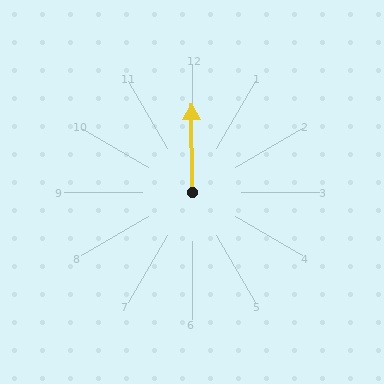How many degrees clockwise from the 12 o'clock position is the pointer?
Approximately 360 degrees.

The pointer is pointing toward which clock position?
Roughly 12 o'clock.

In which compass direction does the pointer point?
North.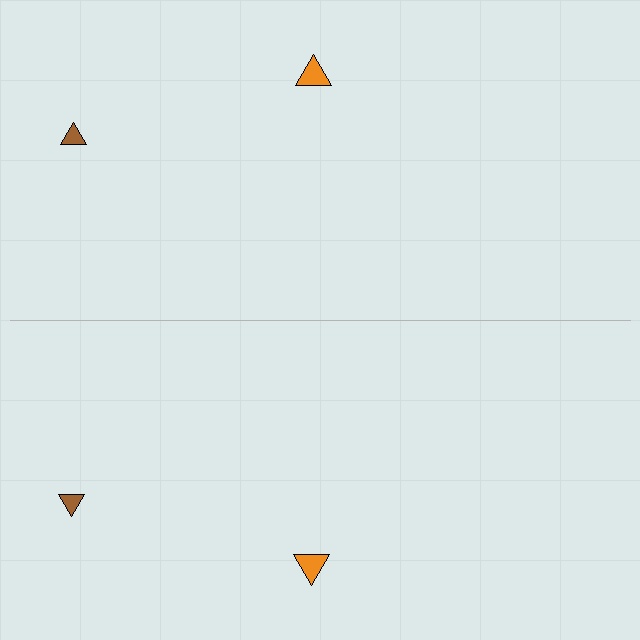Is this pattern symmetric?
Yes, this pattern has bilateral (reflection) symmetry.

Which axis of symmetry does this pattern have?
The pattern has a horizontal axis of symmetry running through the center of the image.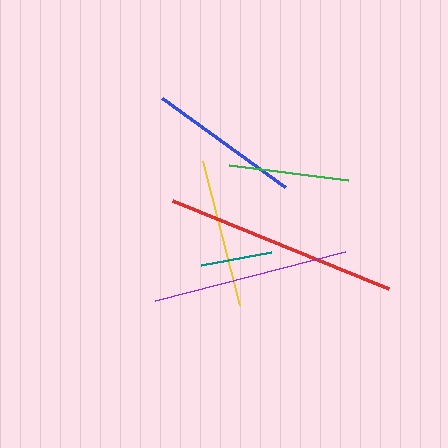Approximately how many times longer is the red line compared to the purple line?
The red line is approximately 1.2 times the length of the purple line.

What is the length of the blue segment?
The blue segment is approximately 152 pixels long.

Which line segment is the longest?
The red line is the longest at approximately 233 pixels.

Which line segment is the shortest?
The teal line is the shortest at approximately 71 pixels.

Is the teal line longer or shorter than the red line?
The red line is longer than the teal line.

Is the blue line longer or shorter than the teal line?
The blue line is longer than the teal line.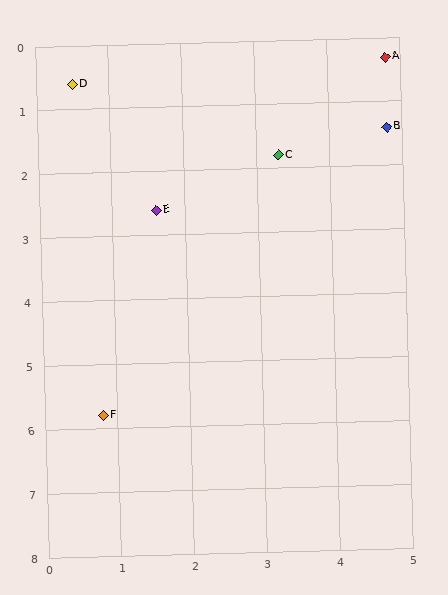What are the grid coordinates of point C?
Point C is at approximately (3.3, 1.8).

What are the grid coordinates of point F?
Point F is at approximately (0.8, 5.8).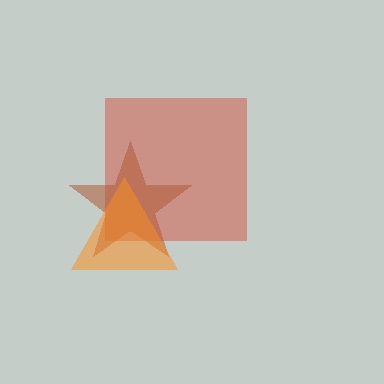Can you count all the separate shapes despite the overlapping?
Yes, there are 3 separate shapes.